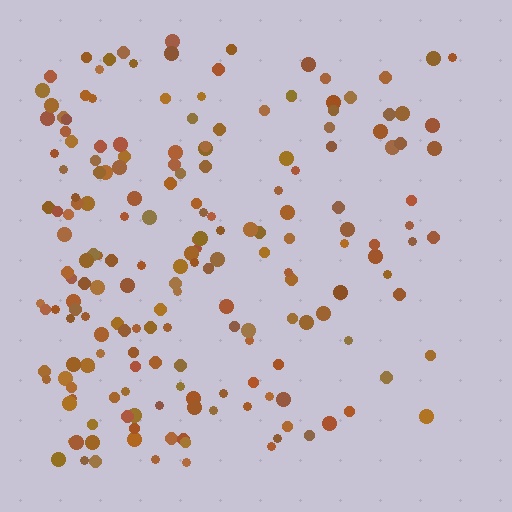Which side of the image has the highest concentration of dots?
The left.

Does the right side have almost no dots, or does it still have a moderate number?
Still a moderate number, just noticeably fewer than the left.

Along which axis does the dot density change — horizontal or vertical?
Horizontal.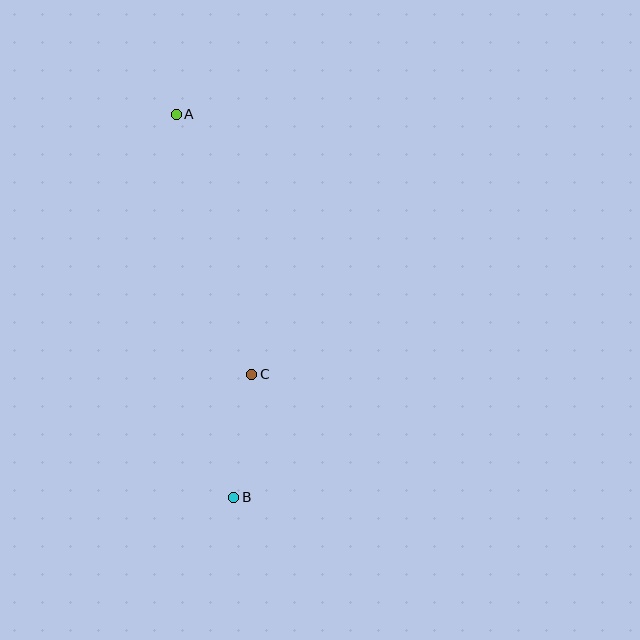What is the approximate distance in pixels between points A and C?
The distance between A and C is approximately 271 pixels.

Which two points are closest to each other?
Points B and C are closest to each other.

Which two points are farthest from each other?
Points A and B are farthest from each other.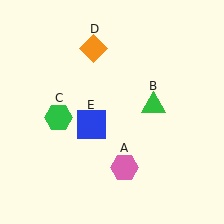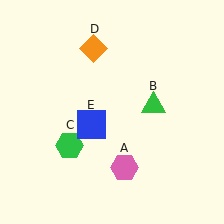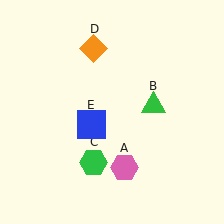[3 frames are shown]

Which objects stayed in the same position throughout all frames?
Pink hexagon (object A) and green triangle (object B) and orange diamond (object D) and blue square (object E) remained stationary.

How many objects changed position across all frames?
1 object changed position: green hexagon (object C).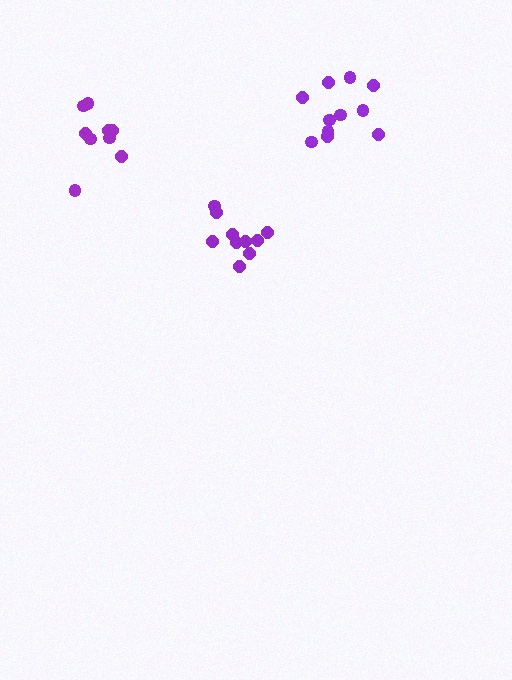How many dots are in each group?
Group 1: 11 dots, Group 2: 10 dots, Group 3: 9 dots (30 total).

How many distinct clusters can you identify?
There are 3 distinct clusters.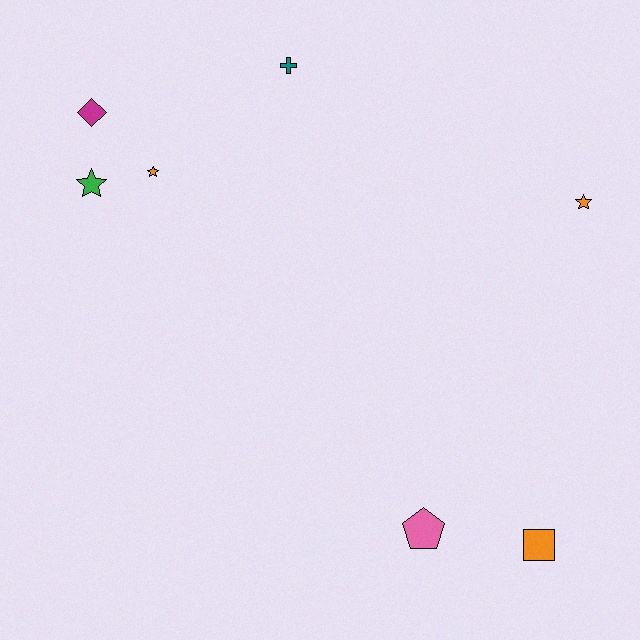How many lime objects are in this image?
There are no lime objects.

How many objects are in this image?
There are 7 objects.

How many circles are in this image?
There are no circles.